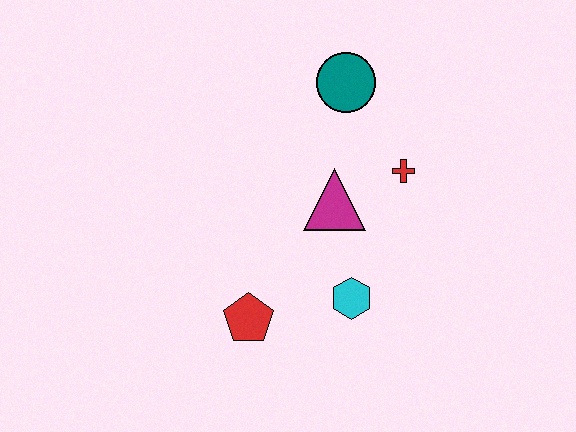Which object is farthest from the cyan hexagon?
The teal circle is farthest from the cyan hexagon.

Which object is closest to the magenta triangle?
The red cross is closest to the magenta triangle.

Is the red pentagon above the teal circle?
No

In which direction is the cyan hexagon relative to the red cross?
The cyan hexagon is below the red cross.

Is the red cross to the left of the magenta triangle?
No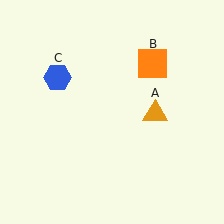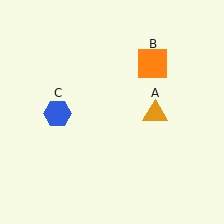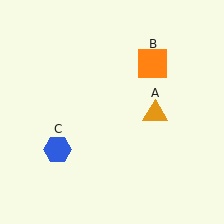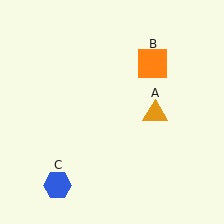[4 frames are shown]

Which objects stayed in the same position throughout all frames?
Orange triangle (object A) and orange square (object B) remained stationary.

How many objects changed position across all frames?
1 object changed position: blue hexagon (object C).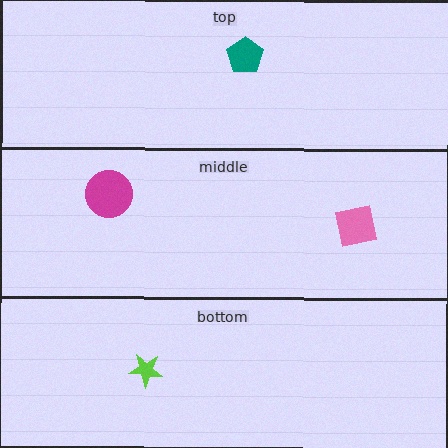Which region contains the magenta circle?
The middle region.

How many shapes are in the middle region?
2.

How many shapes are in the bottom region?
1.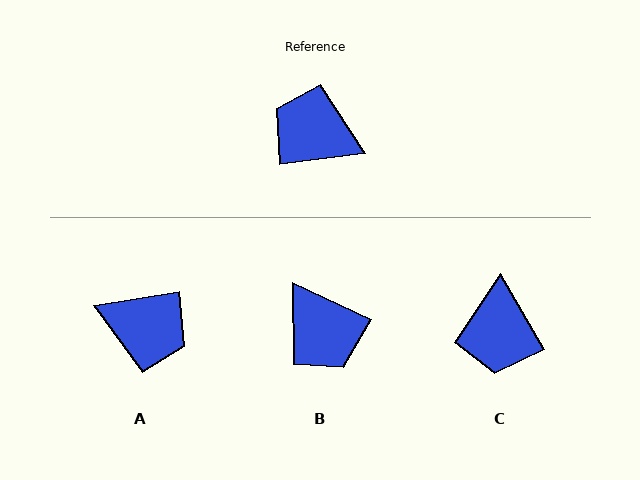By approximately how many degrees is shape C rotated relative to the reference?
Approximately 113 degrees counter-clockwise.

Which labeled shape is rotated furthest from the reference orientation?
A, about 178 degrees away.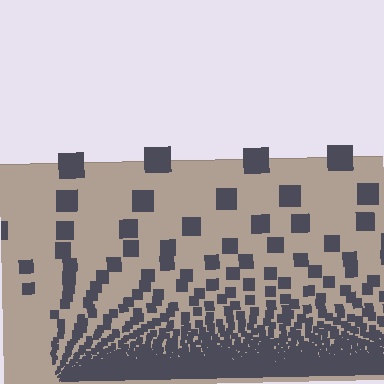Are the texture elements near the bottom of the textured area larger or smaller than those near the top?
Smaller. The gradient is inverted — elements near the bottom are smaller and denser.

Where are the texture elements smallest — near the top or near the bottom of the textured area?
Near the bottom.